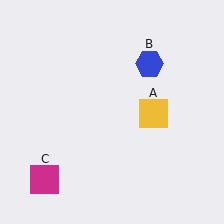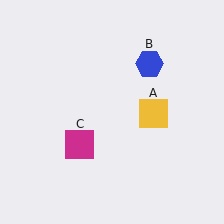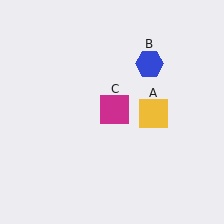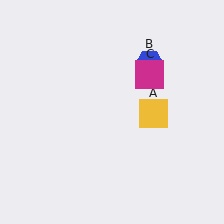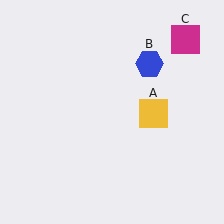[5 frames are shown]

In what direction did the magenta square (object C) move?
The magenta square (object C) moved up and to the right.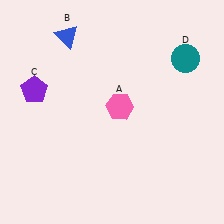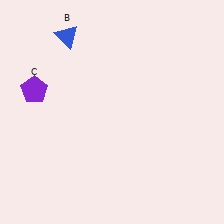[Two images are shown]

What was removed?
The teal circle (D), the pink hexagon (A) were removed in Image 2.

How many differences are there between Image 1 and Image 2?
There are 2 differences between the two images.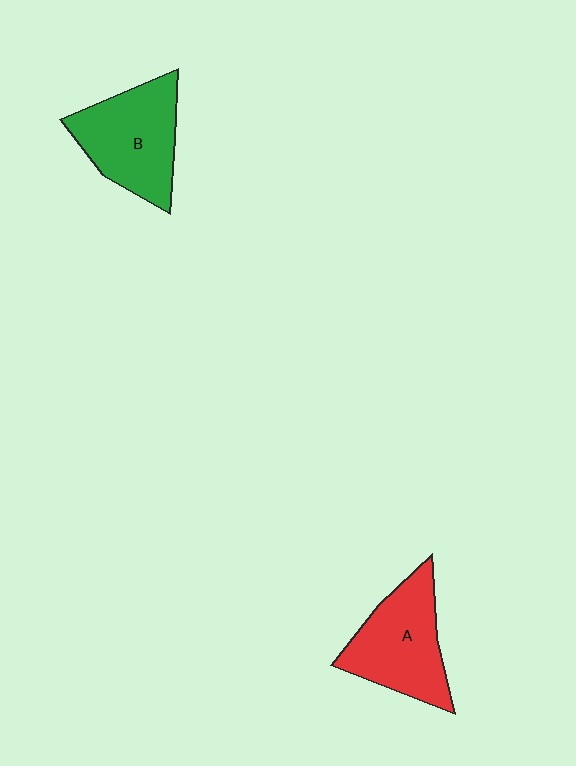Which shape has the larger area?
Shape B (green).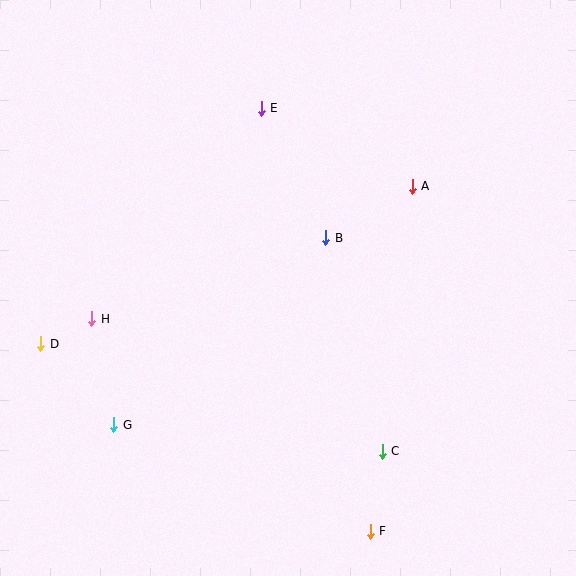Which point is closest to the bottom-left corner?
Point G is closest to the bottom-left corner.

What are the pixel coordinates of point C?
Point C is at (382, 451).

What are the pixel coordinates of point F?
Point F is at (370, 531).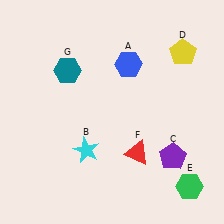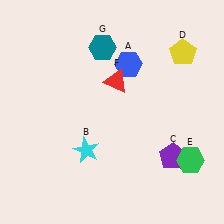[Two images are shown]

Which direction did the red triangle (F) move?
The red triangle (F) moved up.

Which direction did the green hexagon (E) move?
The green hexagon (E) moved up.